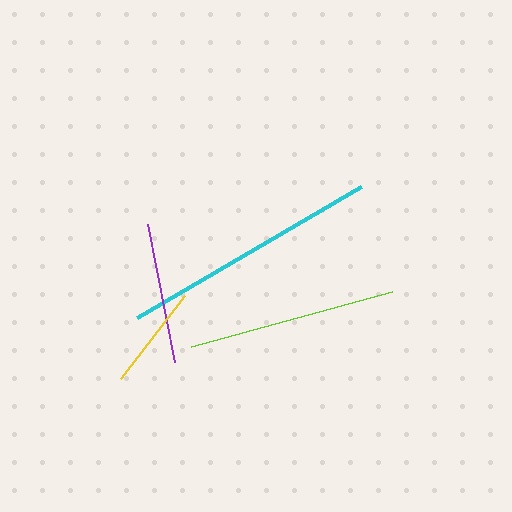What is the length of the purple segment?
The purple segment is approximately 140 pixels long.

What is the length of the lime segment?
The lime segment is approximately 209 pixels long.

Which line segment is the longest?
The cyan line is the longest at approximately 259 pixels.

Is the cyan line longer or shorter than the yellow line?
The cyan line is longer than the yellow line.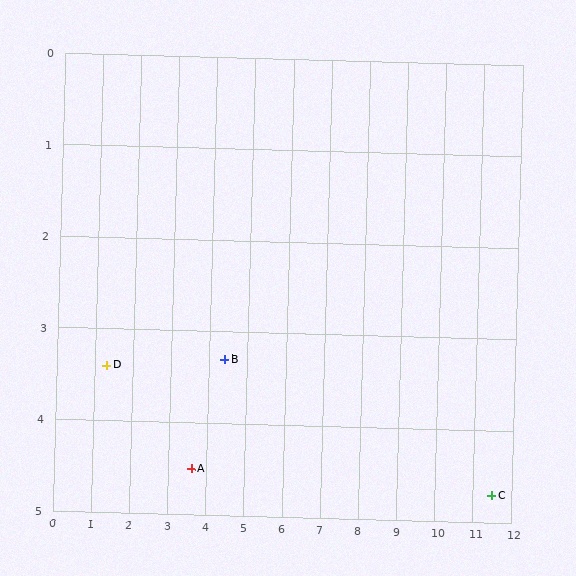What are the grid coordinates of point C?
Point C is at approximately (11.5, 4.7).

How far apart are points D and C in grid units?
Points D and C are about 10.3 grid units apart.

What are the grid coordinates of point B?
Point B is at approximately (4.4, 3.3).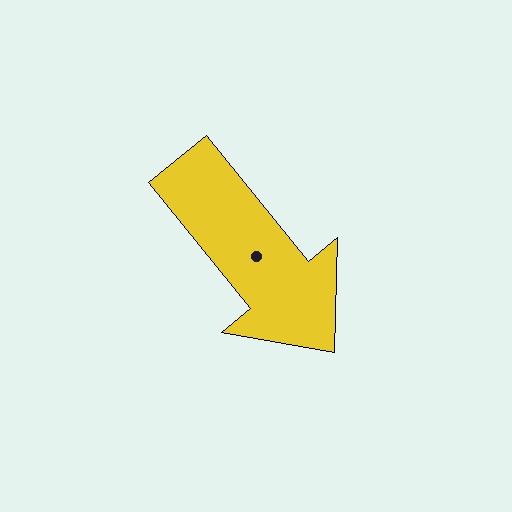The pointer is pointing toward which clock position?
Roughly 5 o'clock.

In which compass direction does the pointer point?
Southeast.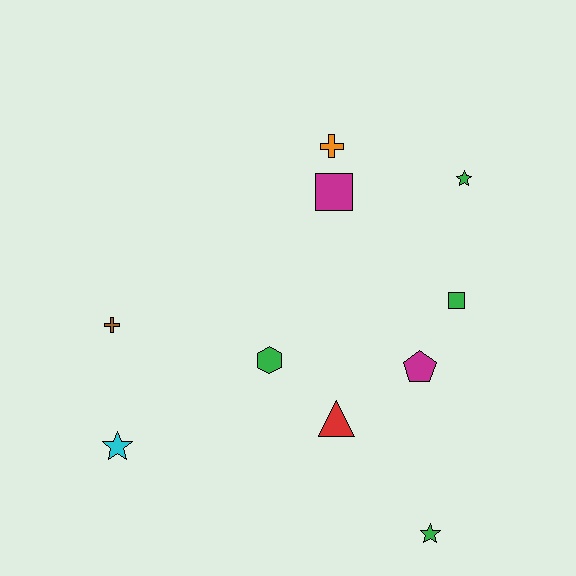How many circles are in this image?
There are no circles.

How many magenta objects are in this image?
There are 2 magenta objects.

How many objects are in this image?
There are 10 objects.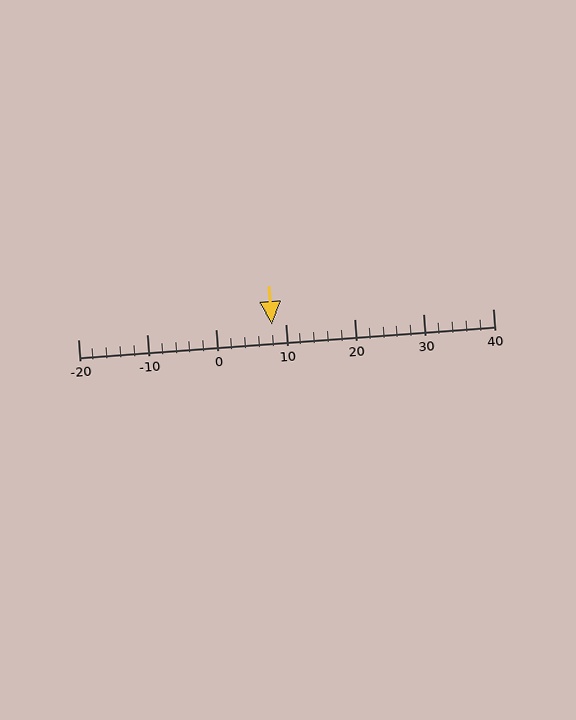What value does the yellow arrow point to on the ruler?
The yellow arrow points to approximately 8.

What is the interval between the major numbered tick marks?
The major tick marks are spaced 10 units apart.